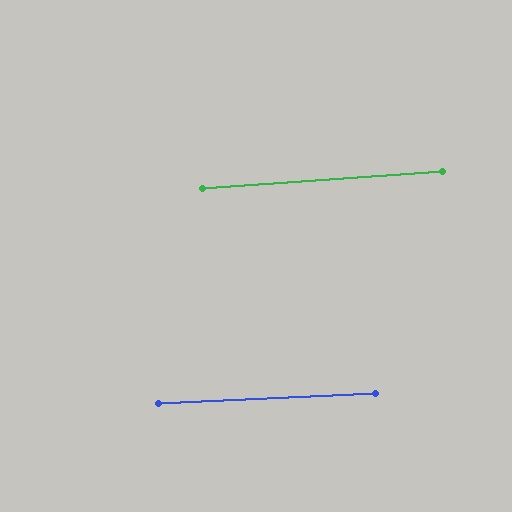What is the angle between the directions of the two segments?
Approximately 2 degrees.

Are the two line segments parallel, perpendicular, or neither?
Parallel — their directions differ by only 1.7°.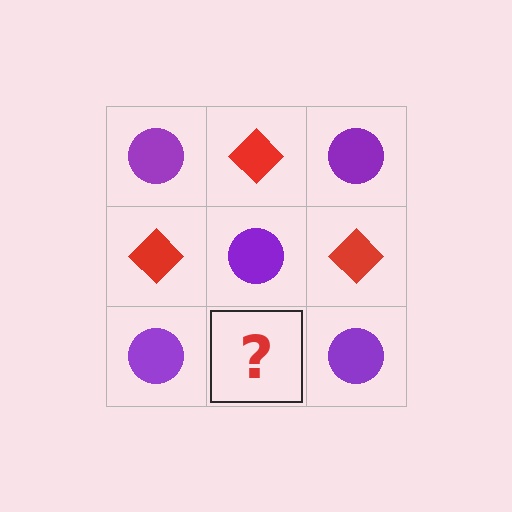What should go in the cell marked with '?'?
The missing cell should contain a red diamond.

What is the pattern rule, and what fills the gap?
The rule is that it alternates purple circle and red diamond in a checkerboard pattern. The gap should be filled with a red diamond.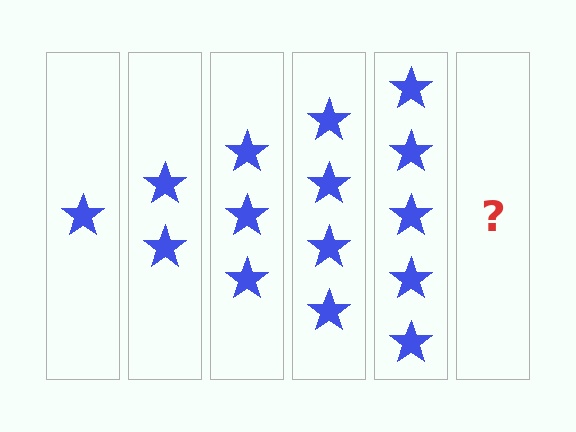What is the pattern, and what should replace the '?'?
The pattern is that each step adds one more star. The '?' should be 6 stars.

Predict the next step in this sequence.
The next step is 6 stars.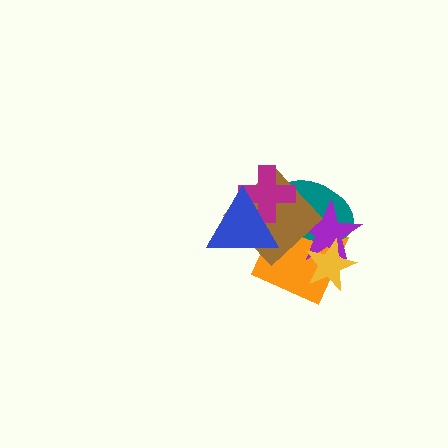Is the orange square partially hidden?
Yes, it is partially covered by another shape.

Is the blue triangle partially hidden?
No, no other shape covers it.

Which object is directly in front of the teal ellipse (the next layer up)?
The purple star is directly in front of the teal ellipse.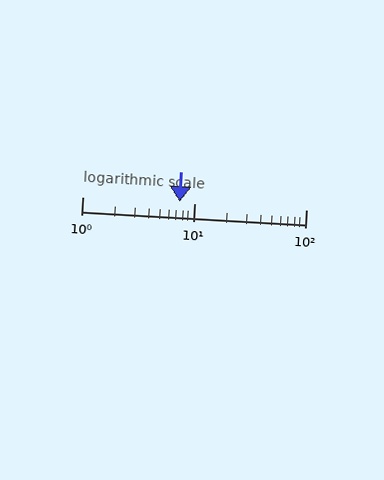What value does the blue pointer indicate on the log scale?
The pointer indicates approximately 7.4.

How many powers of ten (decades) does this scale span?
The scale spans 2 decades, from 1 to 100.